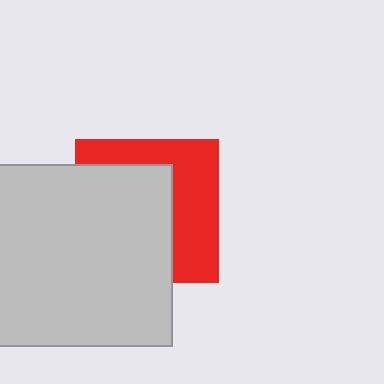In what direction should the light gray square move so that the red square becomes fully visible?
The light gray square should move left. That is the shortest direction to clear the overlap and leave the red square fully visible.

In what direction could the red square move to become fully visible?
The red square could move right. That would shift it out from behind the light gray square entirely.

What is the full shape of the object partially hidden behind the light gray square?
The partially hidden object is a red square.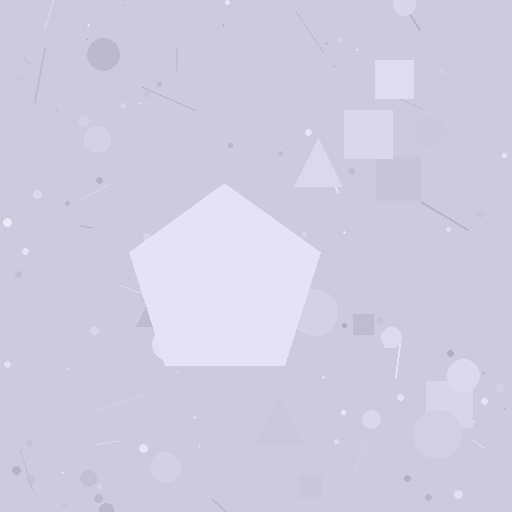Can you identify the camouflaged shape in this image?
The camouflaged shape is a pentagon.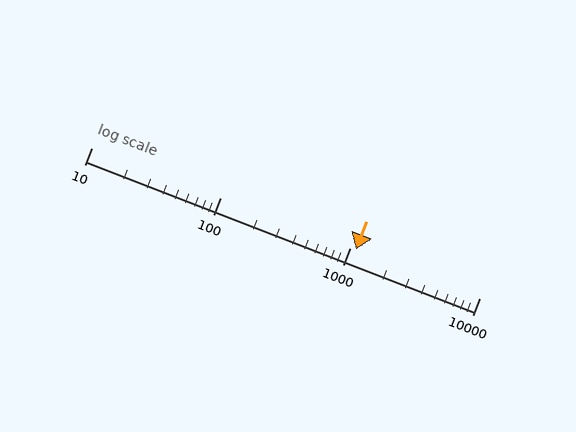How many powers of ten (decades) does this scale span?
The scale spans 3 decades, from 10 to 10000.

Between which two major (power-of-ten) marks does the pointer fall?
The pointer is between 1000 and 10000.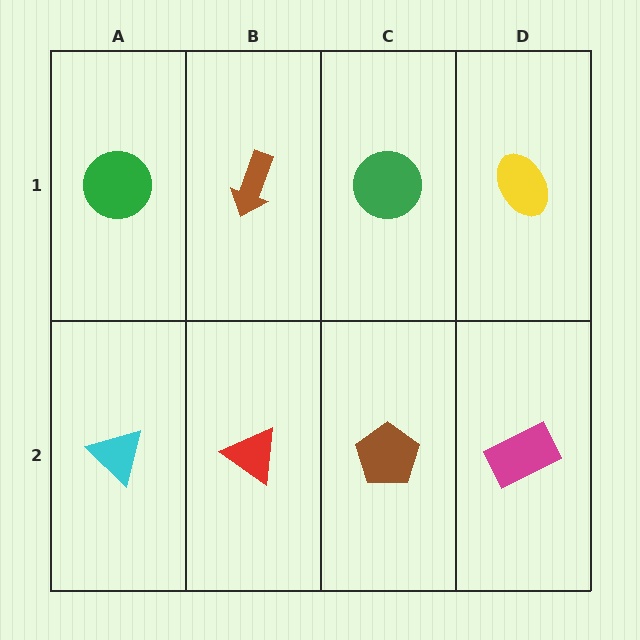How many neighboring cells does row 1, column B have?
3.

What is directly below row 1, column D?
A magenta rectangle.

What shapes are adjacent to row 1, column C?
A brown pentagon (row 2, column C), a brown arrow (row 1, column B), a yellow ellipse (row 1, column D).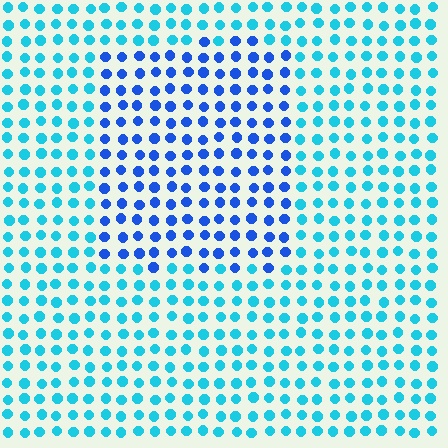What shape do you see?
I see a rectangle.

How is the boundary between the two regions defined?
The boundary is defined purely by a slight shift in hue (about 36 degrees). Spacing, size, and orientation are identical on both sides.